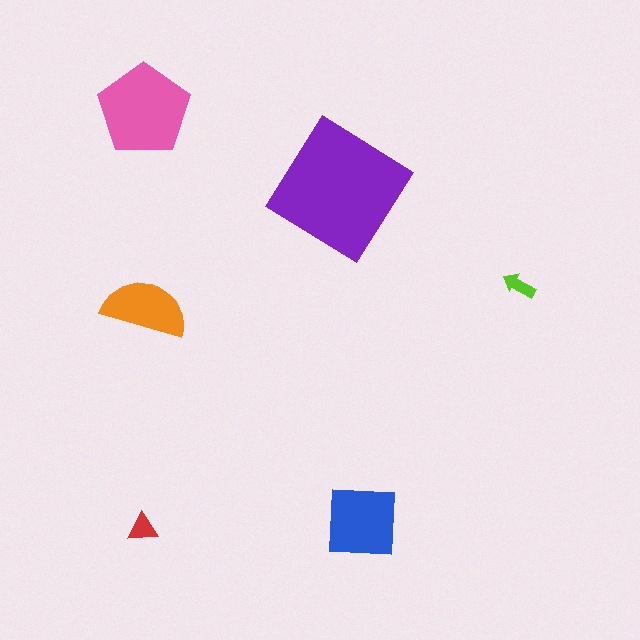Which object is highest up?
The pink pentagon is topmost.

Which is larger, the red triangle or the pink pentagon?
The pink pentagon.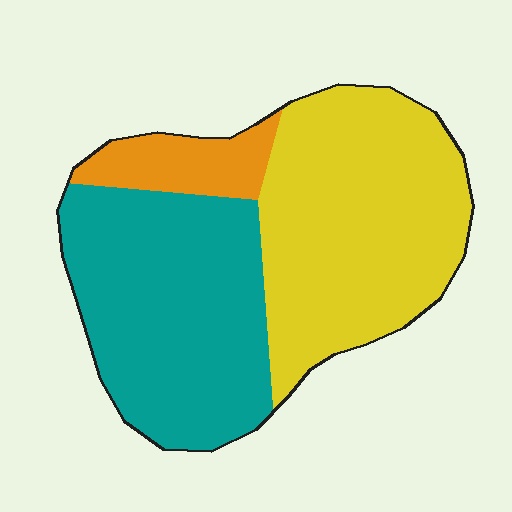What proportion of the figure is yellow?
Yellow covers 46% of the figure.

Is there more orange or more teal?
Teal.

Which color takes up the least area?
Orange, at roughly 10%.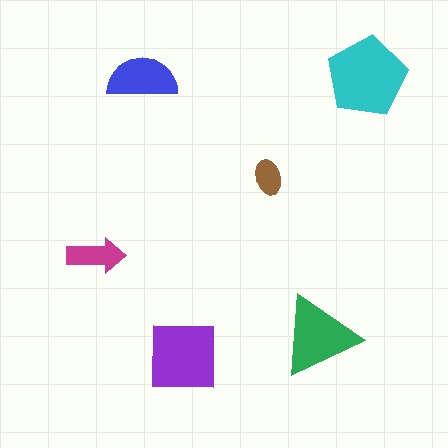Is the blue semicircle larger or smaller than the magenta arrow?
Larger.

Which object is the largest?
The cyan pentagon.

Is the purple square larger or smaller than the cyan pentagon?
Smaller.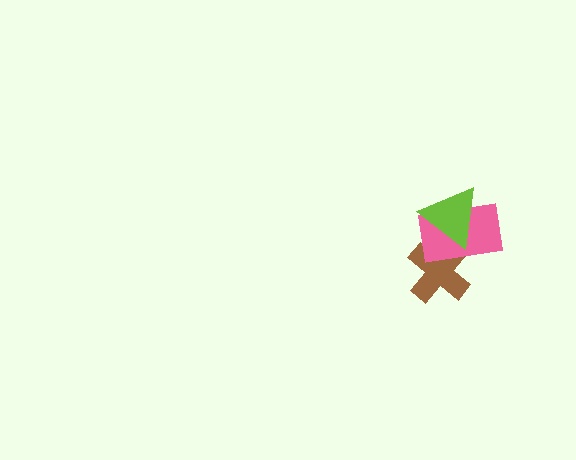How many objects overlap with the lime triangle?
2 objects overlap with the lime triangle.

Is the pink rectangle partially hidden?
Yes, it is partially covered by another shape.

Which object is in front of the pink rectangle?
The lime triangle is in front of the pink rectangle.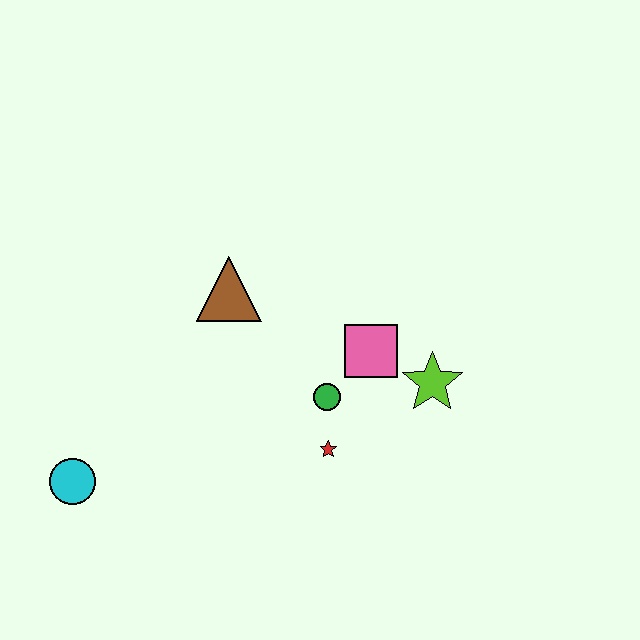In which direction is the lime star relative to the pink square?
The lime star is to the right of the pink square.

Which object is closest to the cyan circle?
The brown triangle is closest to the cyan circle.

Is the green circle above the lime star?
No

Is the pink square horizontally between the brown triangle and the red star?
No